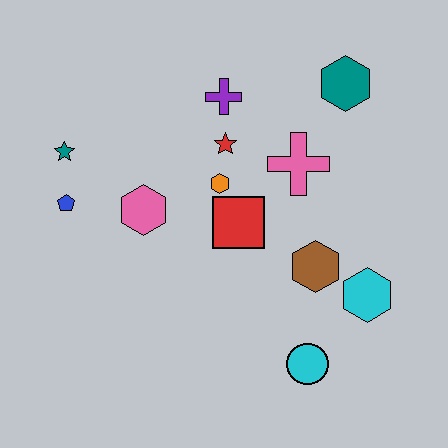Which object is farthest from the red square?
The teal star is farthest from the red square.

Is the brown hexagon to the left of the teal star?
No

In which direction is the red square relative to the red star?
The red square is below the red star.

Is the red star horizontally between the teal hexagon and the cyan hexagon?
No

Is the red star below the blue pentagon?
No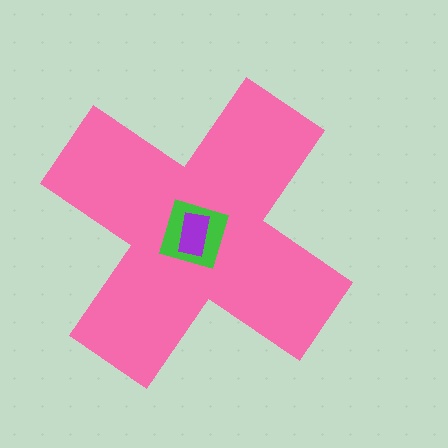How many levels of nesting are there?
3.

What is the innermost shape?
The purple rectangle.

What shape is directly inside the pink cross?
The green square.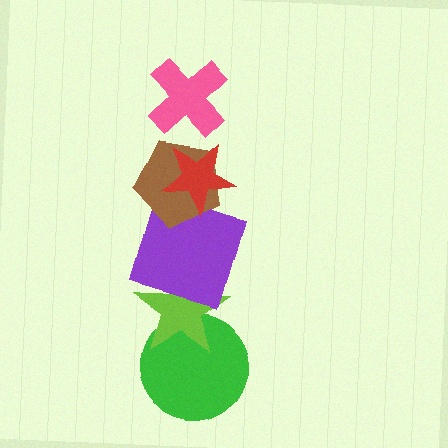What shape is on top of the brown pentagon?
The red star is on top of the brown pentagon.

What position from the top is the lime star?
The lime star is 5th from the top.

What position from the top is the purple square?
The purple square is 4th from the top.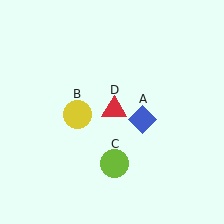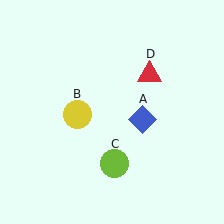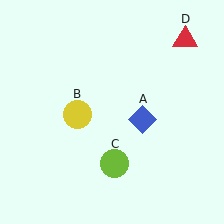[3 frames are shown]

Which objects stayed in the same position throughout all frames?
Blue diamond (object A) and yellow circle (object B) and lime circle (object C) remained stationary.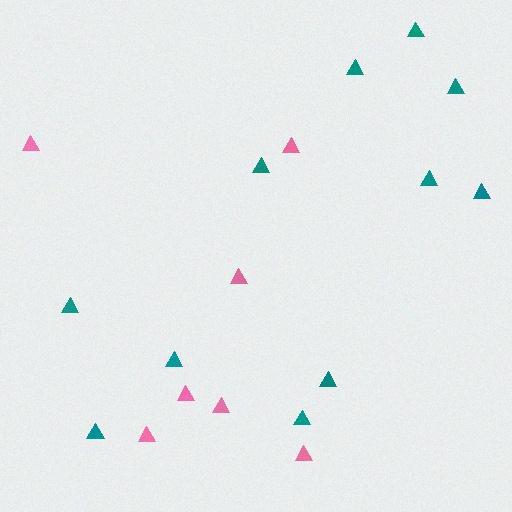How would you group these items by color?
There are 2 groups: one group of teal triangles (11) and one group of pink triangles (7).